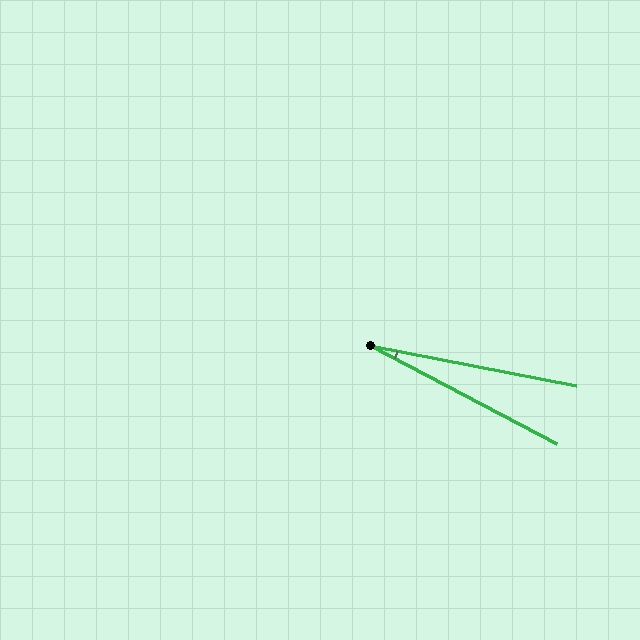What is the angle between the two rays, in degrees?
Approximately 17 degrees.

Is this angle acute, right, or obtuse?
It is acute.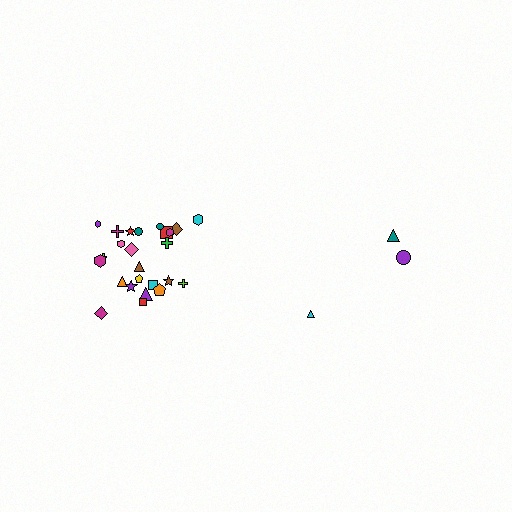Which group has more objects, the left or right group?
The left group.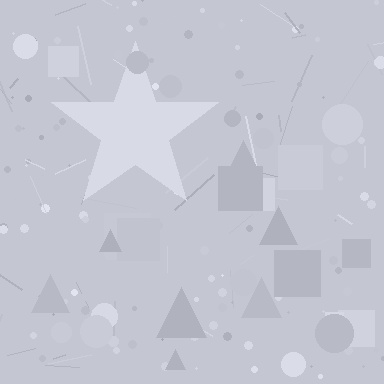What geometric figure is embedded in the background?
A star is embedded in the background.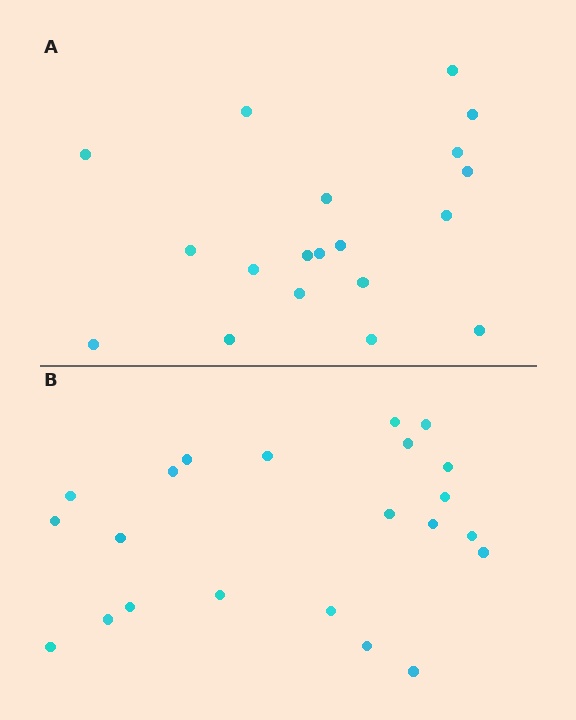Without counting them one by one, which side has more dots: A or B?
Region B (the bottom region) has more dots.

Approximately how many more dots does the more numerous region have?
Region B has just a few more — roughly 2 or 3 more dots than region A.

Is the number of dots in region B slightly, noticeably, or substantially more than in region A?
Region B has only slightly more — the two regions are fairly close. The ratio is roughly 1.2 to 1.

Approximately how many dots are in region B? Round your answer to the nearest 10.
About 20 dots. (The exact count is 22, which rounds to 20.)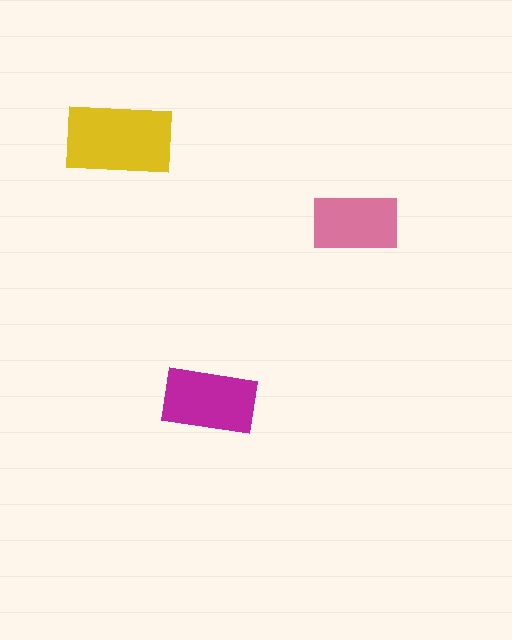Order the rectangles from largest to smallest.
the yellow one, the magenta one, the pink one.